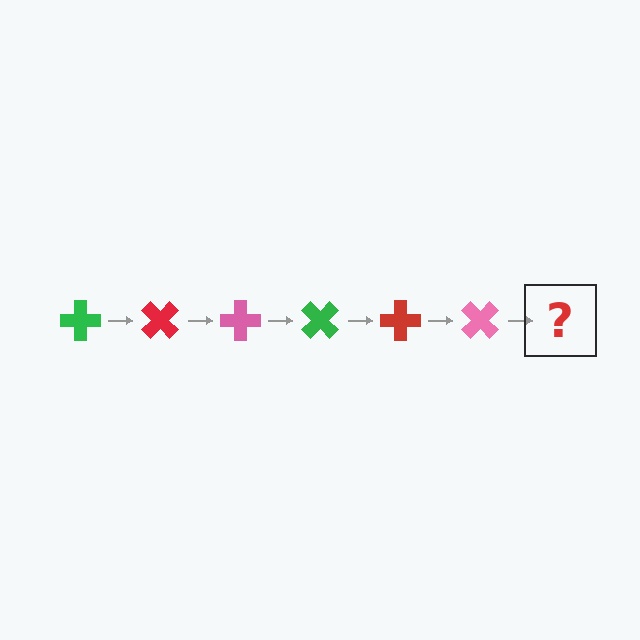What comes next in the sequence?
The next element should be a green cross, rotated 270 degrees from the start.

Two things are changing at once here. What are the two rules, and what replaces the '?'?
The two rules are that it rotates 45 degrees each step and the color cycles through green, red, and pink. The '?' should be a green cross, rotated 270 degrees from the start.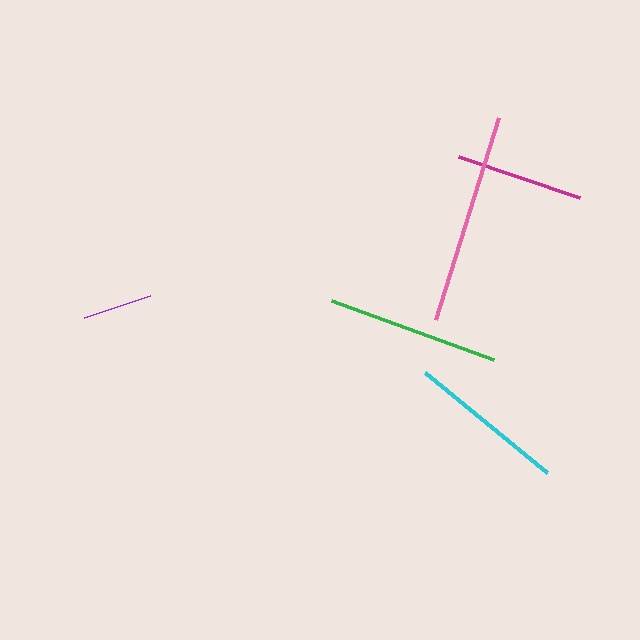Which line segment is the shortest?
The purple line is the shortest at approximately 69 pixels.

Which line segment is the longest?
The pink line is the longest at approximately 211 pixels.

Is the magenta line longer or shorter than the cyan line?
The cyan line is longer than the magenta line.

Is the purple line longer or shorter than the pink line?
The pink line is longer than the purple line.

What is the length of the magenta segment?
The magenta segment is approximately 128 pixels long.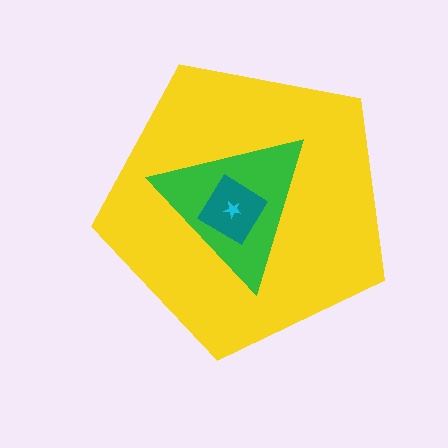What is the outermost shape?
The yellow pentagon.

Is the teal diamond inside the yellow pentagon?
Yes.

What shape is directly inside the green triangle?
The teal diamond.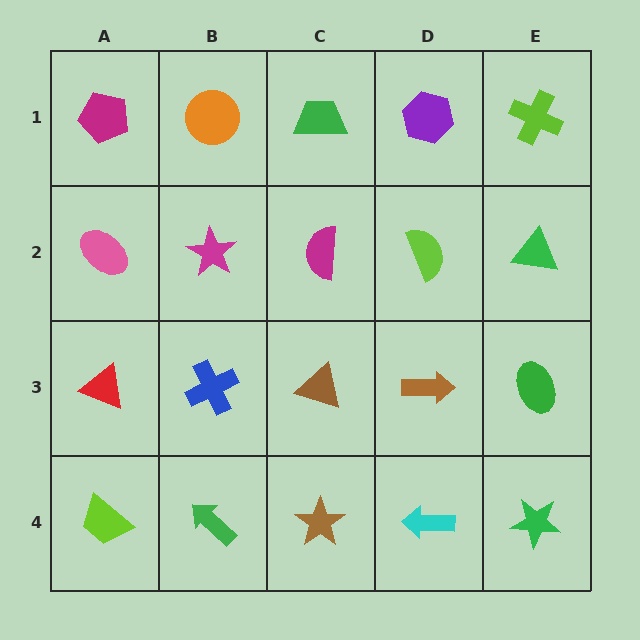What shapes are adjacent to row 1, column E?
A green triangle (row 2, column E), a purple hexagon (row 1, column D).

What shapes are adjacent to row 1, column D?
A lime semicircle (row 2, column D), a green trapezoid (row 1, column C), a lime cross (row 1, column E).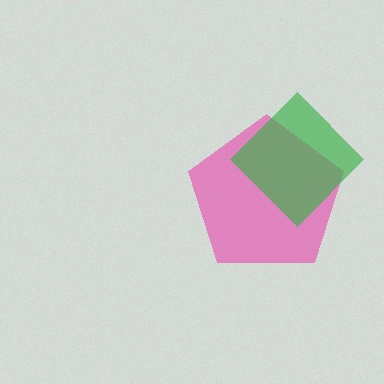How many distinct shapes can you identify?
There are 2 distinct shapes: a pink pentagon, a green diamond.